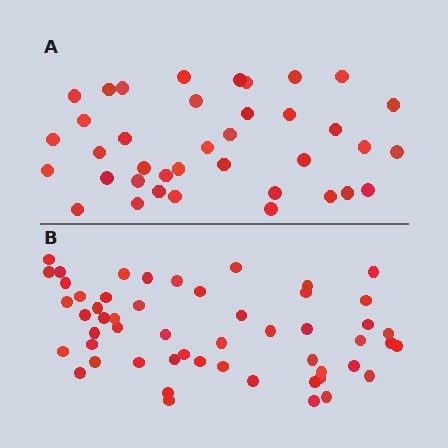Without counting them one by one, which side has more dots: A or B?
Region B (the bottom region) has more dots.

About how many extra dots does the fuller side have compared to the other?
Region B has approximately 15 more dots than region A.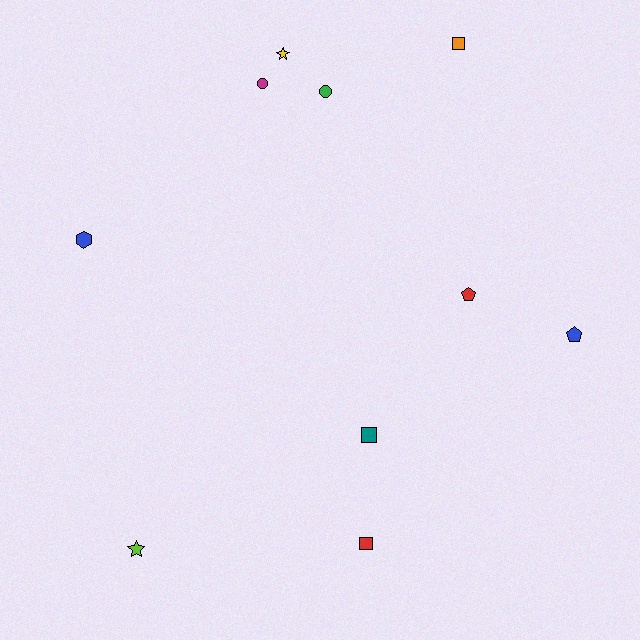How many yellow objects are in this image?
There is 1 yellow object.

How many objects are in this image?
There are 10 objects.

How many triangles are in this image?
There are no triangles.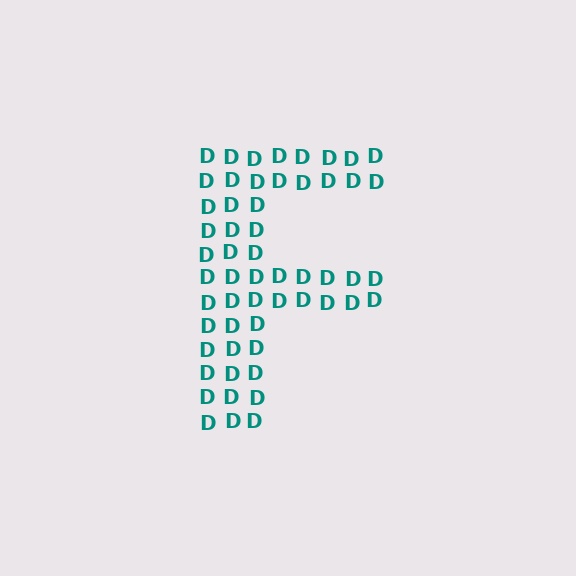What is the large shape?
The large shape is the letter F.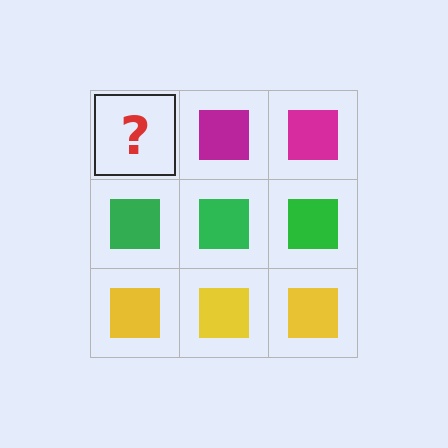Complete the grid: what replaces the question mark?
The question mark should be replaced with a magenta square.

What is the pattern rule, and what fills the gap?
The rule is that each row has a consistent color. The gap should be filled with a magenta square.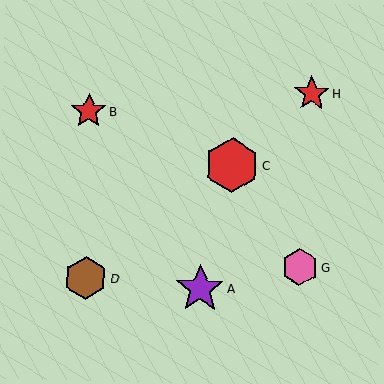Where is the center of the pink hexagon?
The center of the pink hexagon is at (300, 267).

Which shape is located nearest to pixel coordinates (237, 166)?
The red hexagon (labeled C) at (232, 165) is nearest to that location.